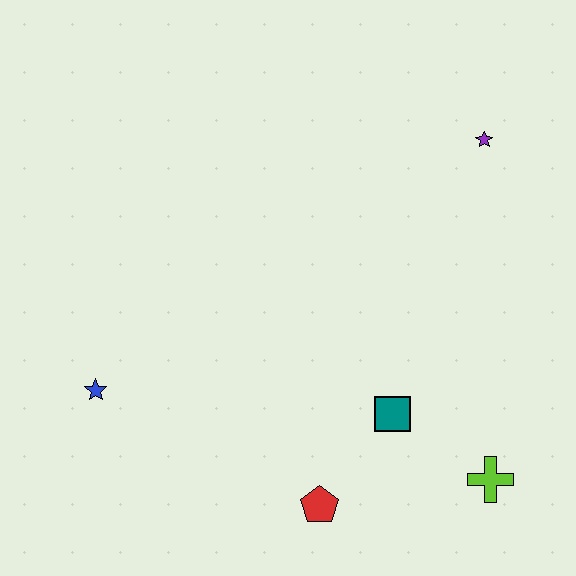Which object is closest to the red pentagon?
The teal square is closest to the red pentagon.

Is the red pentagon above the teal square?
No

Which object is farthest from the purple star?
The blue star is farthest from the purple star.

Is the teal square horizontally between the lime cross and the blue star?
Yes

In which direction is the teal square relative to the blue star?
The teal square is to the right of the blue star.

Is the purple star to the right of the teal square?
Yes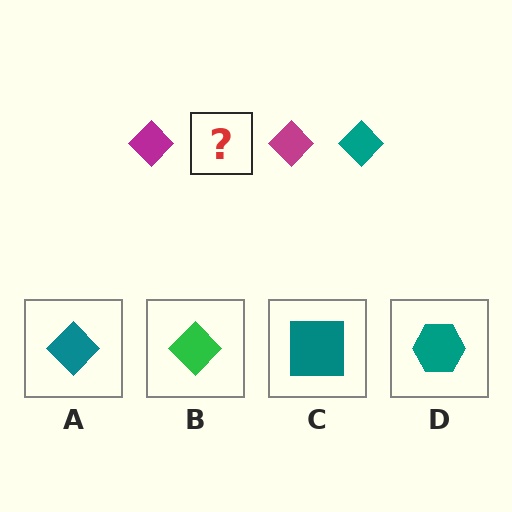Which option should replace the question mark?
Option A.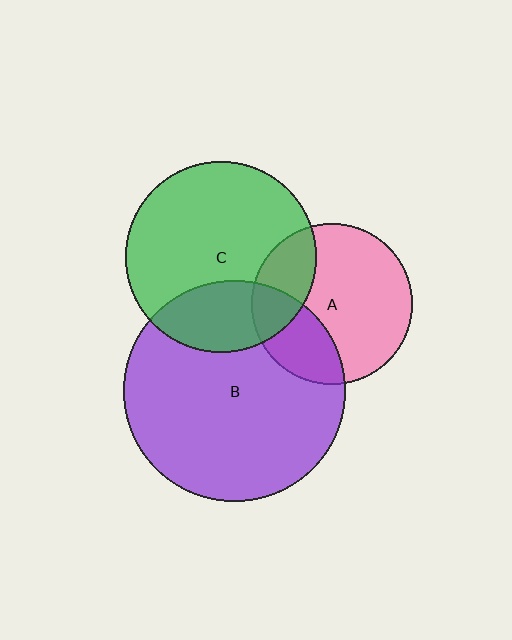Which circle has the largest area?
Circle B (purple).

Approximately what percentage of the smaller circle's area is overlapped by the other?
Approximately 25%.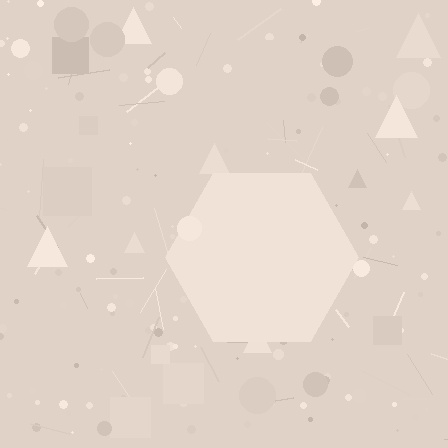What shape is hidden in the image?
A hexagon is hidden in the image.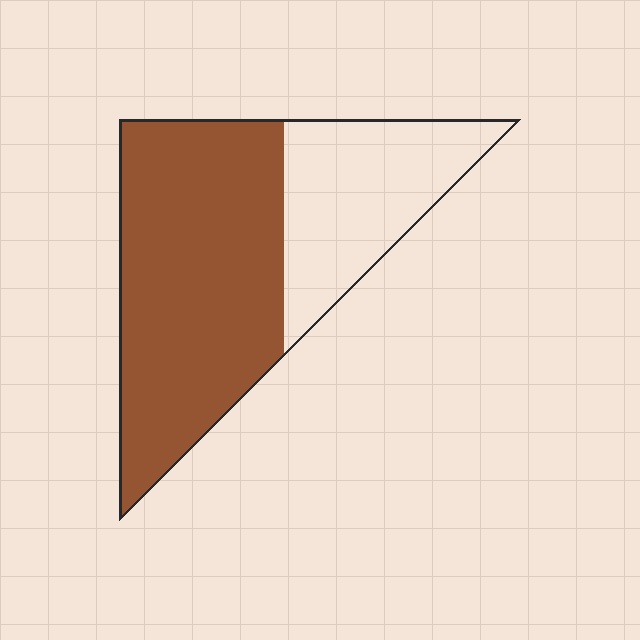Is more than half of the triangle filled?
Yes.